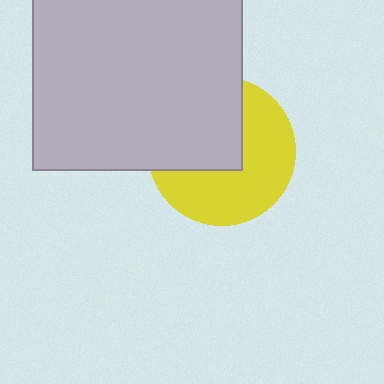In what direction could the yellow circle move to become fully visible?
The yellow circle could move toward the lower-right. That would shift it out from behind the light gray square entirely.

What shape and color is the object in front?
The object in front is a light gray square.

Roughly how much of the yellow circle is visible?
About half of it is visible (roughly 55%).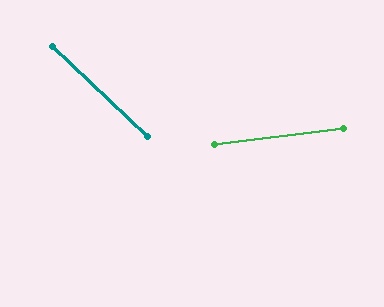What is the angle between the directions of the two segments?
Approximately 51 degrees.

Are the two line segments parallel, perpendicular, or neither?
Neither parallel nor perpendicular — they differ by about 51°.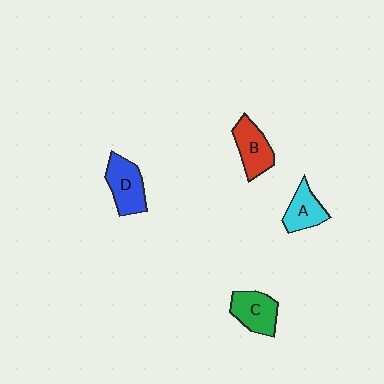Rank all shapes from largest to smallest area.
From largest to smallest: D (blue), B (red), C (green), A (cyan).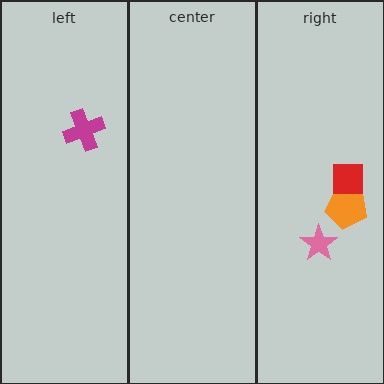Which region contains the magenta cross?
The left region.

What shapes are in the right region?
The orange pentagon, the pink star, the red square.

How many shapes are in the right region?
3.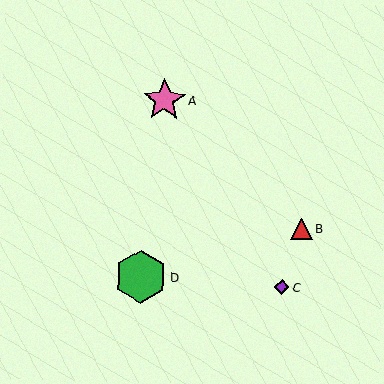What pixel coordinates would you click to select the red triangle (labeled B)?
Click at (302, 229) to select the red triangle B.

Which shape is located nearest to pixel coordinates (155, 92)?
The pink star (labeled A) at (164, 100) is nearest to that location.